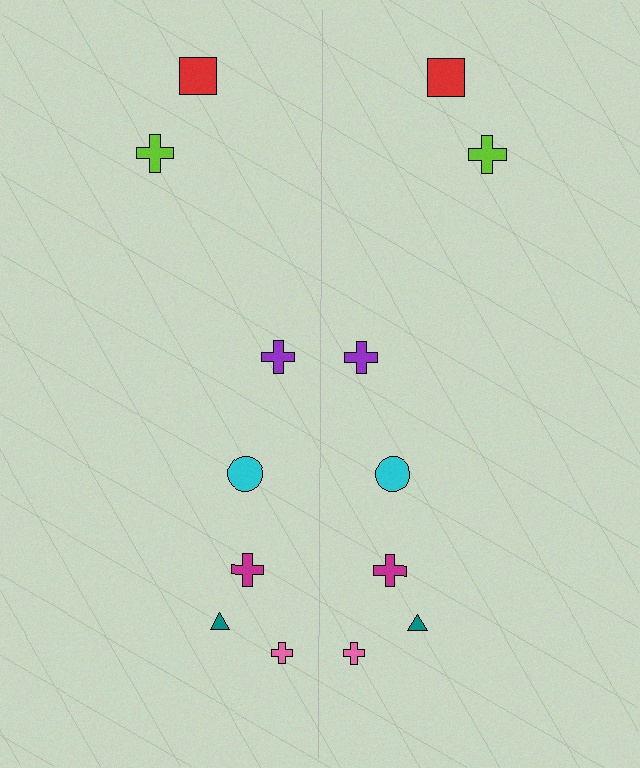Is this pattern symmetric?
Yes, this pattern has bilateral (reflection) symmetry.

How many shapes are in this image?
There are 14 shapes in this image.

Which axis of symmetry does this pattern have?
The pattern has a vertical axis of symmetry running through the center of the image.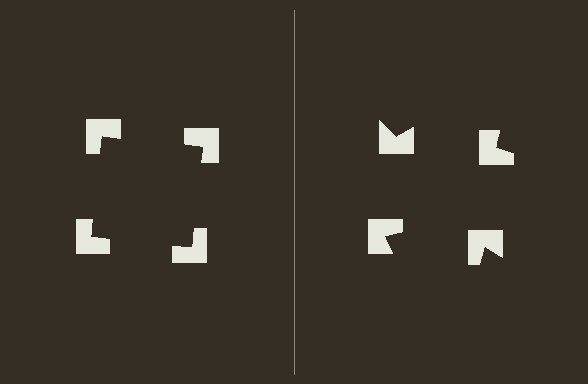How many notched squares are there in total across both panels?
8 — 4 on each side.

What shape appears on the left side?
An illusory square.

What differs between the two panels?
The notched squares are positioned identically on both sides; only the wedge orientations differ. On the left they align to a square; on the right they are misaligned.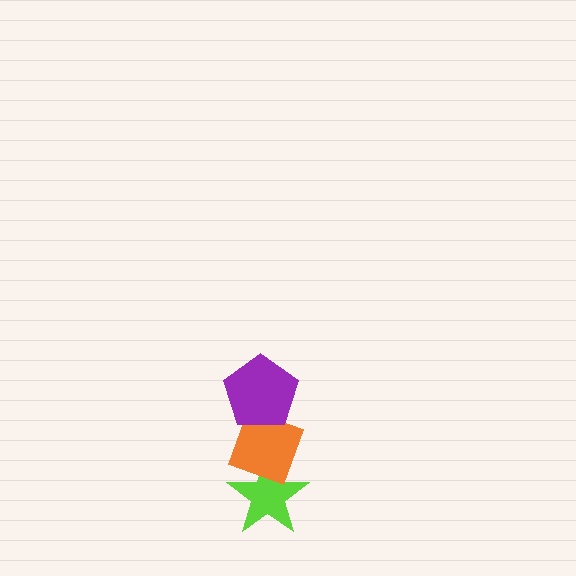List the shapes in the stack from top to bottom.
From top to bottom: the purple pentagon, the orange diamond, the lime star.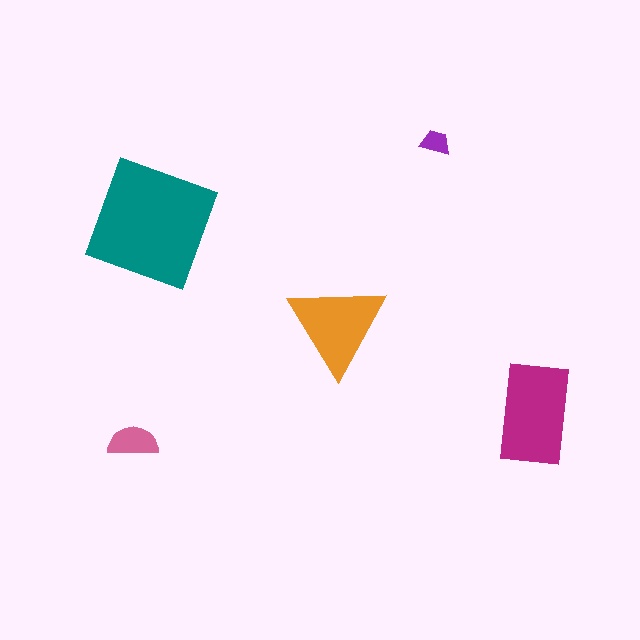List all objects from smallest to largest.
The purple trapezoid, the pink semicircle, the orange triangle, the magenta rectangle, the teal square.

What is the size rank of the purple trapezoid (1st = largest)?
5th.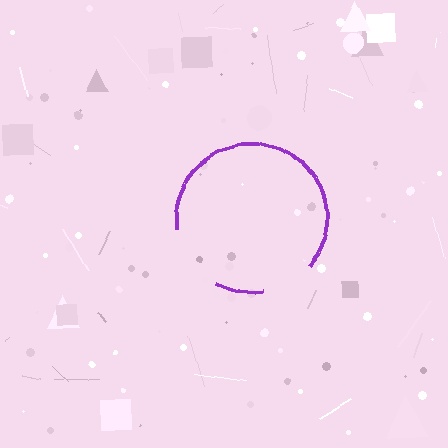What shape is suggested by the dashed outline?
The dashed outline suggests a circle.